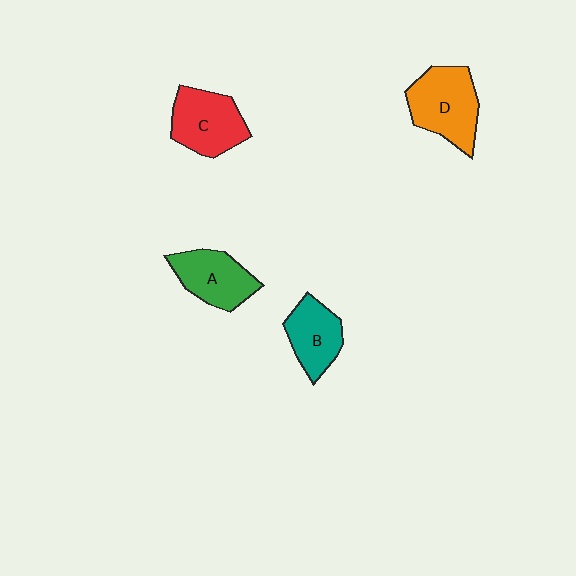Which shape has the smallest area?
Shape B (teal).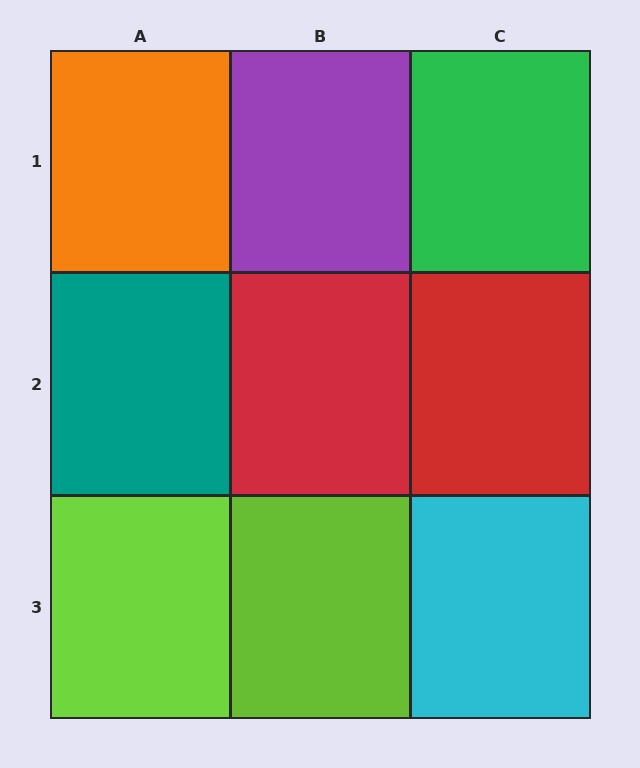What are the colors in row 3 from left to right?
Lime, lime, cyan.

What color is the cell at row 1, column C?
Green.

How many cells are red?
2 cells are red.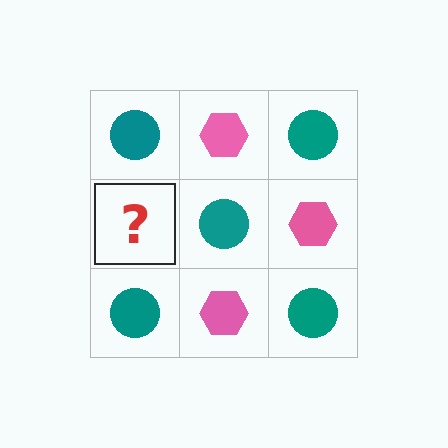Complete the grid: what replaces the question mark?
The question mark should be replaced with a pink hexagon.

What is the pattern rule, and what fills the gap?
The rule is that it alternates teal circle and pink hexagon in a checkerboard pattern. The gap should be filled with a pink hexagon.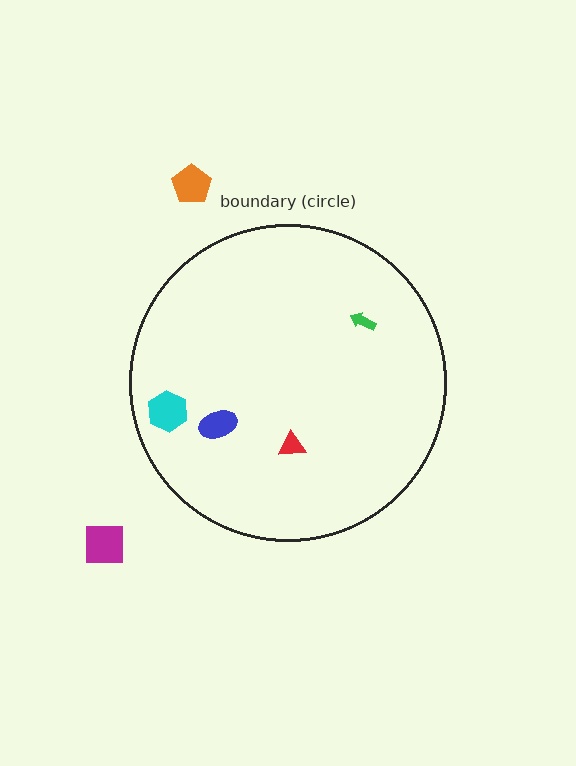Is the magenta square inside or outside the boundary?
Outside.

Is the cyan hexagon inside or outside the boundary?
Inside.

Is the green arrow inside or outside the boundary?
Inside.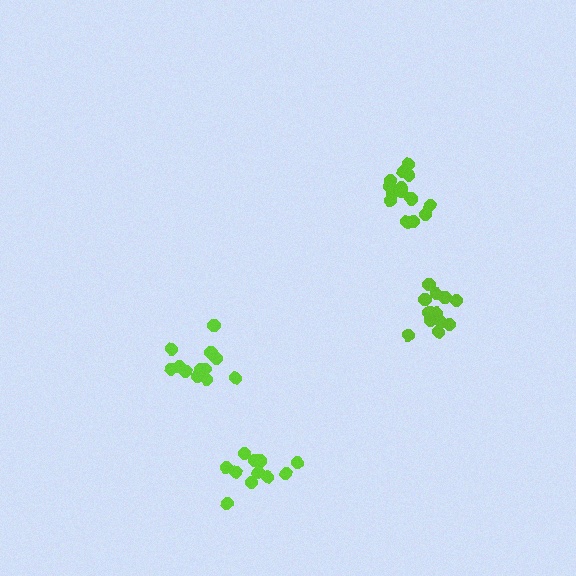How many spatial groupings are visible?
There are 4 spatial groupings.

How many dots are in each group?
Group 1: 12 dots, Group 2: 13 dots, Group 3: 15 dots, Group 4: 11 dots (51 total).